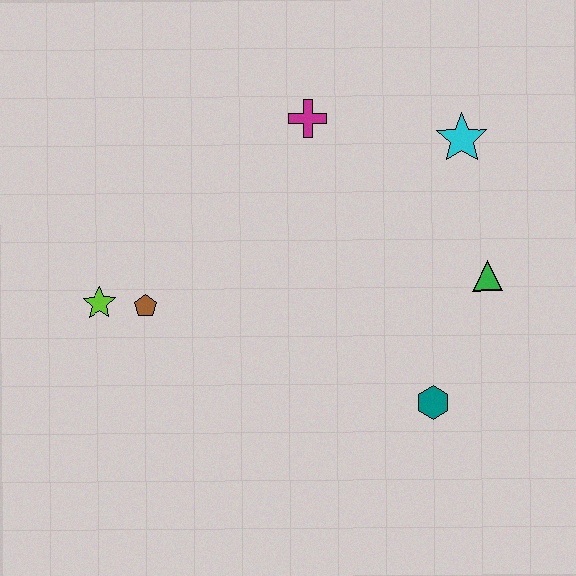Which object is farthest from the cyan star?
The lime star is farthest from the cyan star.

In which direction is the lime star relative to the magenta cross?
The lime star is to the left of the magenta cross.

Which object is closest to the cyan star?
The green triangle is closest to the cyan star.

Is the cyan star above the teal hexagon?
Yes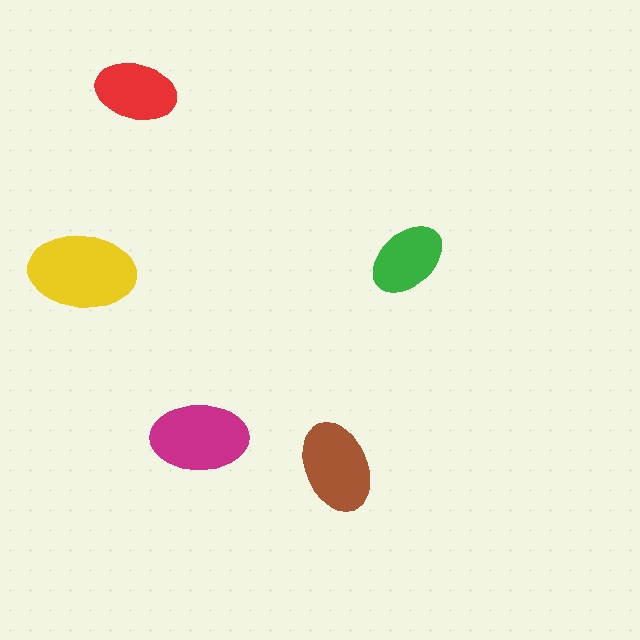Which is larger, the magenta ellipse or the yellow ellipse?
The yellow one.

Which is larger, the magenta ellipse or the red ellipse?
The magenta one.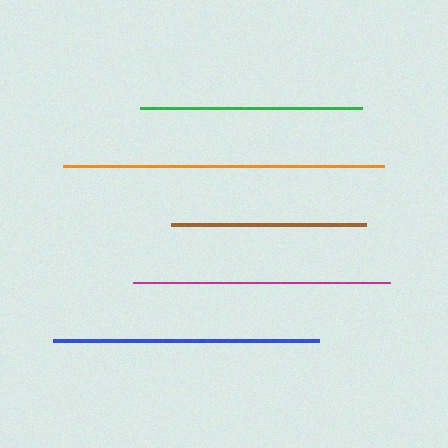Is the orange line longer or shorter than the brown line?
The orange line is longer than the brown line.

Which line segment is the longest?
The orange line is the longest at approximately 321 pixels.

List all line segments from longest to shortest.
From longest to shortest: orange, blue, magenta, green, brown.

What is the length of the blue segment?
The blue segment is approximately 266 pixels long.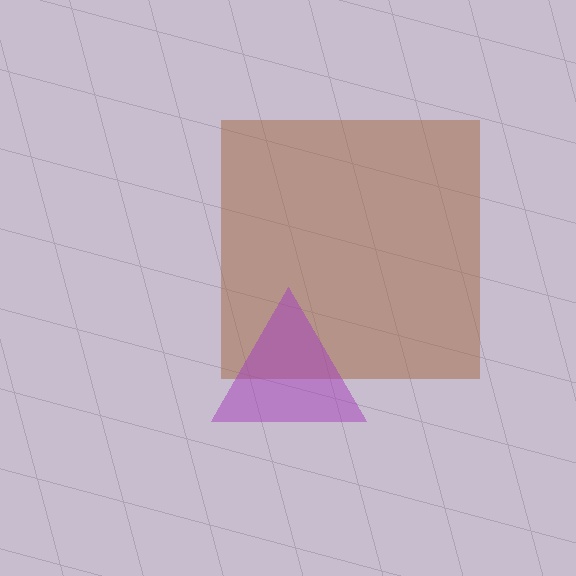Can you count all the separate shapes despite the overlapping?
Yes, there are 2 separate shapes.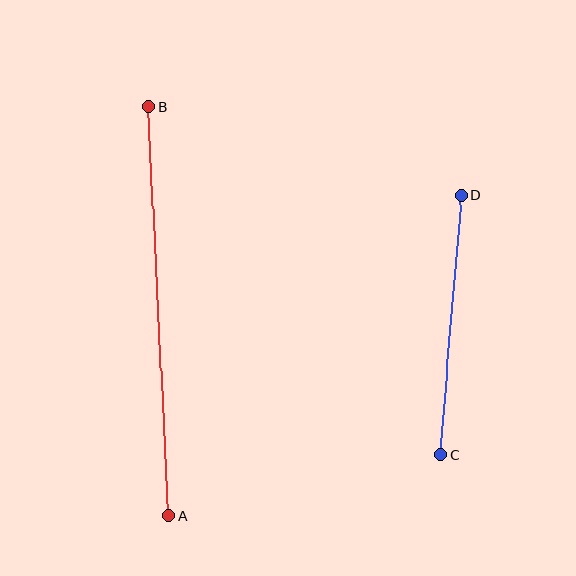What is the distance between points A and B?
The distance is approximately 410 pixels.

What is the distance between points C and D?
The distance is approximately 261 pixels.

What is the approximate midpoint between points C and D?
The midpoint is at approximately (451, 325) pixels.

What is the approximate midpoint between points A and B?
The midpoint is at approximately (159, 311) pixels.